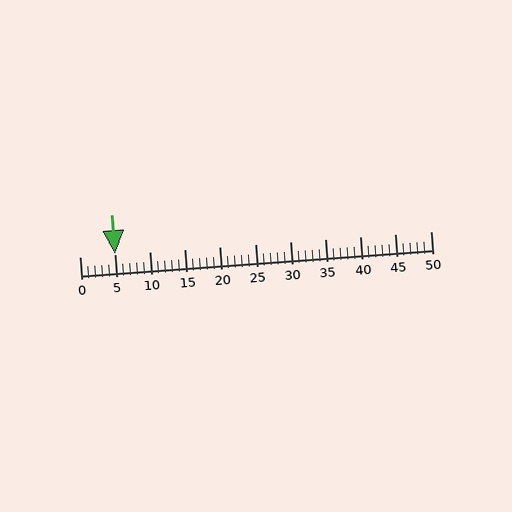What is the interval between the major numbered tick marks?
The major tick marks are spaced 5 units apart.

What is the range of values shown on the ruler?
The ruler shows values from 0 to 50.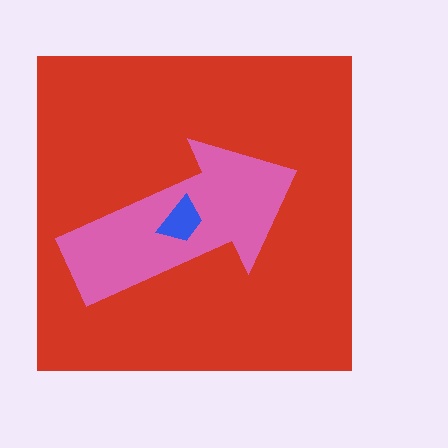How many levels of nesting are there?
3.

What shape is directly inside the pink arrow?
The blue trapezoid.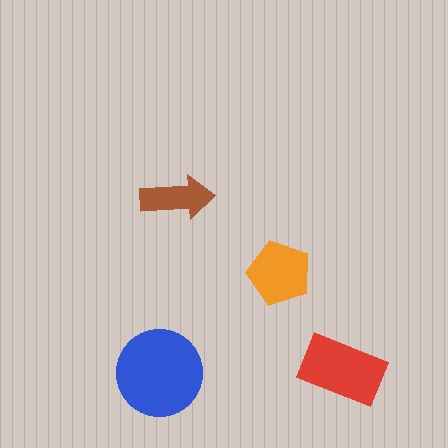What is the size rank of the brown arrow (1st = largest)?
4th.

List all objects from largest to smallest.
The blue circle, the red rectangle, the orange pentagon, the brown arrow.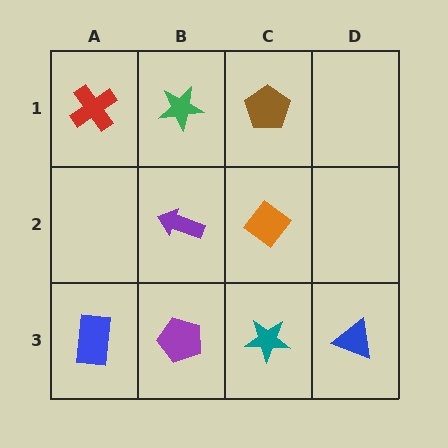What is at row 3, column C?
A teal star.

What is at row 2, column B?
A purple arrow.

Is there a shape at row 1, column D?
No, that cell is empty.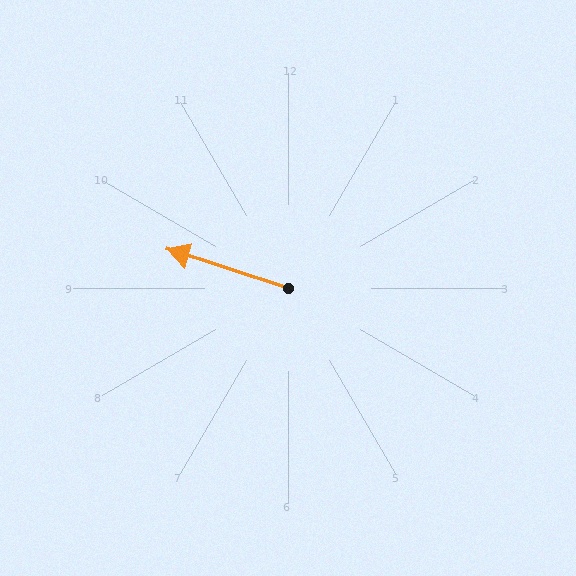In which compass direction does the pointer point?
West.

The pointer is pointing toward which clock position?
Roughly 10 o'clock.